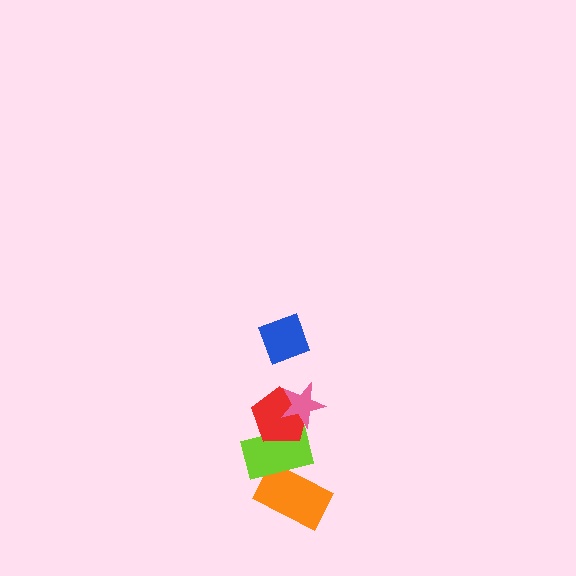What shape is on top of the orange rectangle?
The lime rectangle is on top of the orange rectangle.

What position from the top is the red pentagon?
The red pentagon is 3rd from the top.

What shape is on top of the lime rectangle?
The red pentagon is on top of the lime rectangle.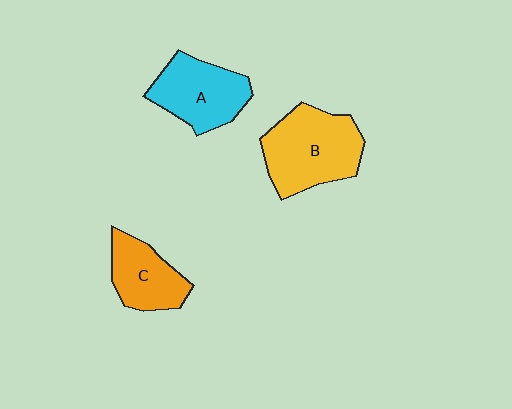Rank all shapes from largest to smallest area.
From largest to smallest: B (yellow), A (cyan), C (orange).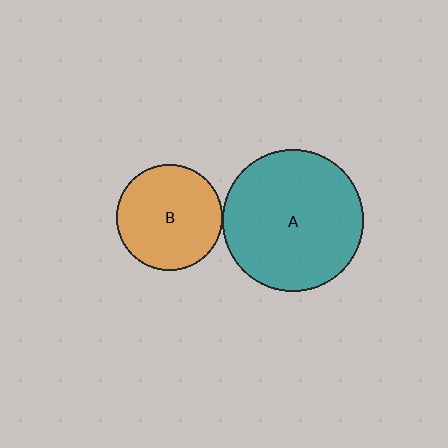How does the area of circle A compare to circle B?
Approximately 1.8 times.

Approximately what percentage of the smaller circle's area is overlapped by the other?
Approximately 5%.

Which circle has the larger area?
Circle A (teal).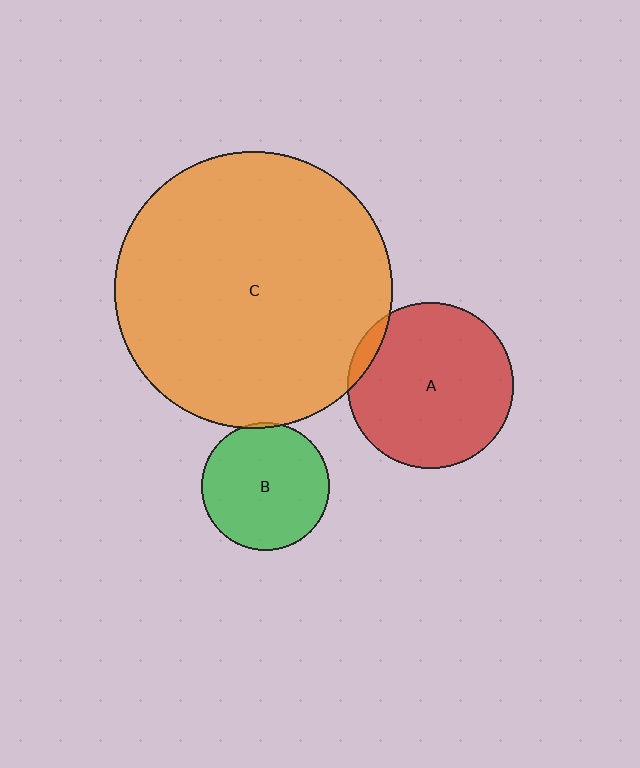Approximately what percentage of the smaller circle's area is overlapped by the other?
Approximately 5%.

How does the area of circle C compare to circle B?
Approximately 4.7 times.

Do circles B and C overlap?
Yes.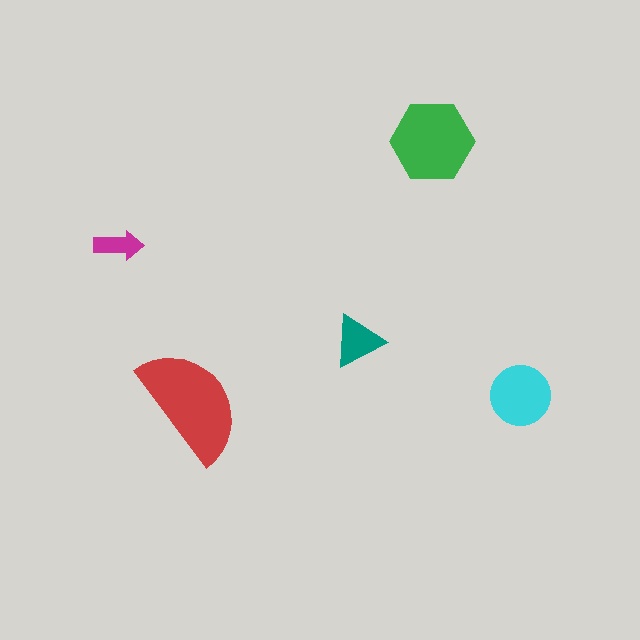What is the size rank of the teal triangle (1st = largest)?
4th.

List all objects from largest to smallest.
The red semicircle, the green hexagon, the cyan circle, the teal triangle, the magenta arrow.